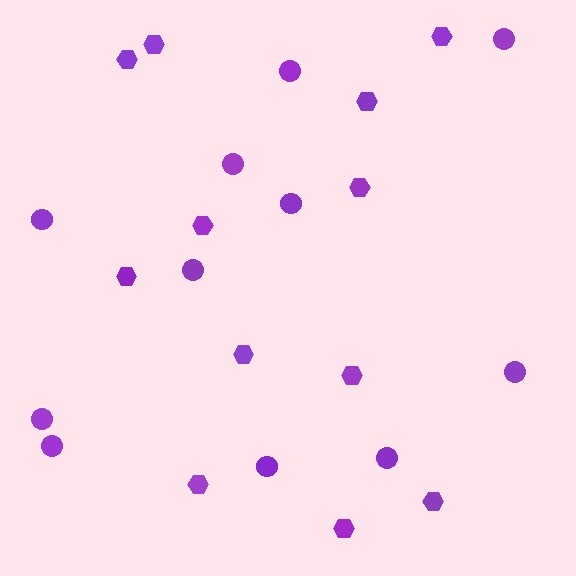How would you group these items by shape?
There are 2 groups: one group of hexagons (12) and one group of circles (11).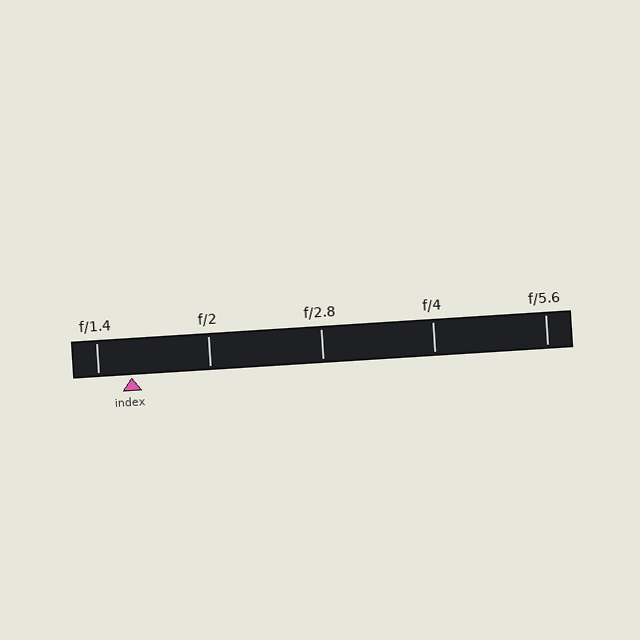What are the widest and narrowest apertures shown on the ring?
The widest aperture shown is f/1.4 and the narrowest is f/5.6.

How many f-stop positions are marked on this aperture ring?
There are 5 f-stop positions marked.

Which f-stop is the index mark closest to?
The index mark is closest to f/1.4.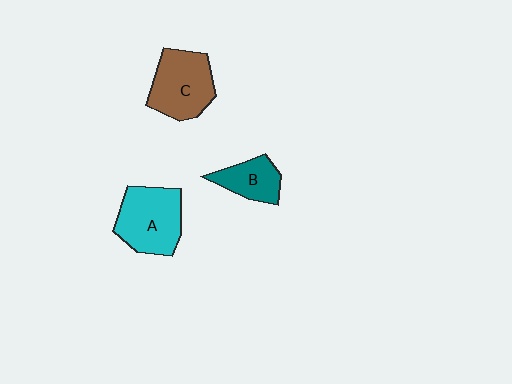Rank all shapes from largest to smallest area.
From largest to smallest: A (cyan), C (brown), B (teal).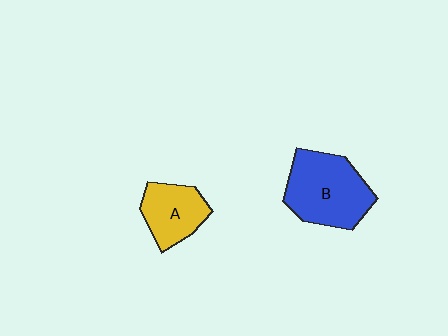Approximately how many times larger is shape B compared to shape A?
Approximately 1.6 times.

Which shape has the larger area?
Shape B (blue).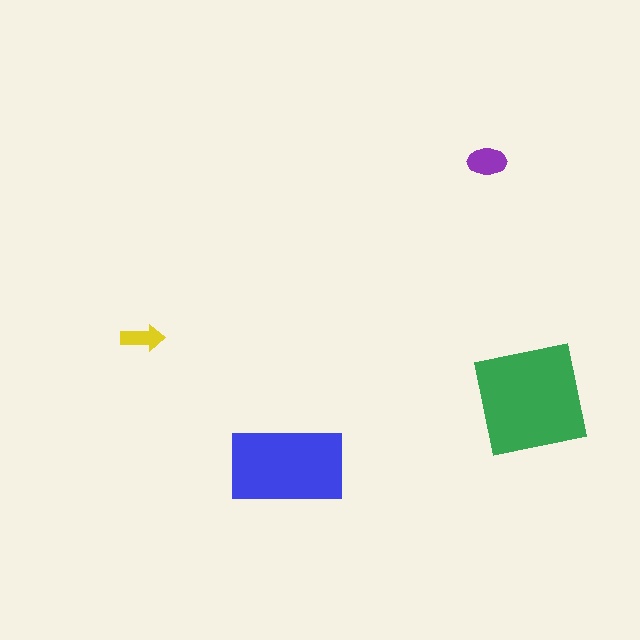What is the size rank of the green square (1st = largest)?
1st.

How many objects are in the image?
There are 4 objects in the image.